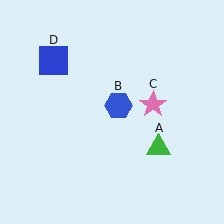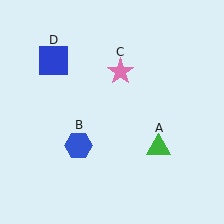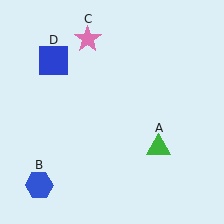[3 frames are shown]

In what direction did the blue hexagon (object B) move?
The blue hexagon (object B) moved down and to the left.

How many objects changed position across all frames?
2 objects changed position: blue hexagon (object B), pink star (object C).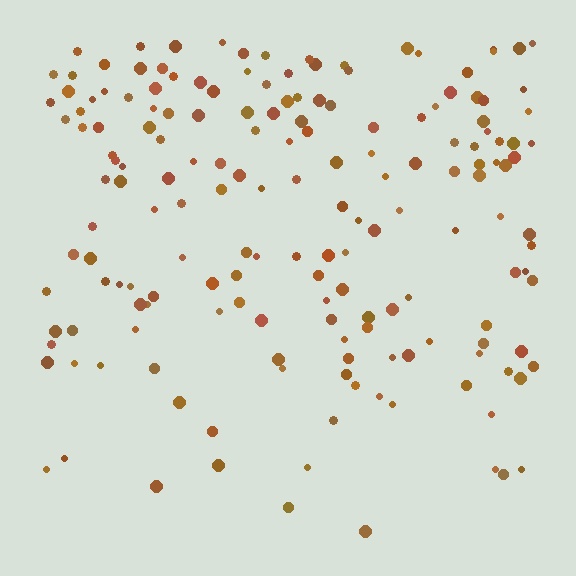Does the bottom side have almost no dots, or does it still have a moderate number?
Still a moderate number, just noticeably fewer than the top.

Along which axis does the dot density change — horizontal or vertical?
Vertical.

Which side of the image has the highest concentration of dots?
The top.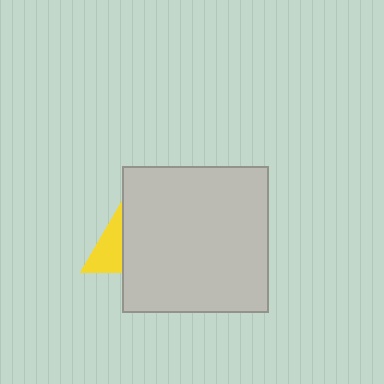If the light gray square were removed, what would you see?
You would see the complete yellow triangle.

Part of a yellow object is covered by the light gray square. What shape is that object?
It is a triangle.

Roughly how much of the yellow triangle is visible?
A small part of it is visible (roughly 40%).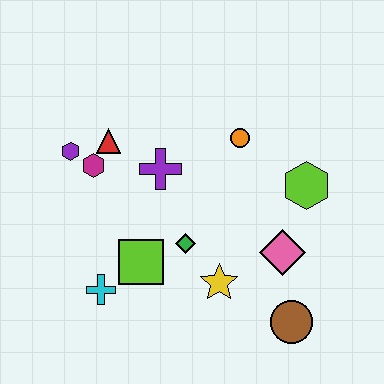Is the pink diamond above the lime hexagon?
No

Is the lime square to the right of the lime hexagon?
No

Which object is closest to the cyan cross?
The lime square is closest to the cyan cross.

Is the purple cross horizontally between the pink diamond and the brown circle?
No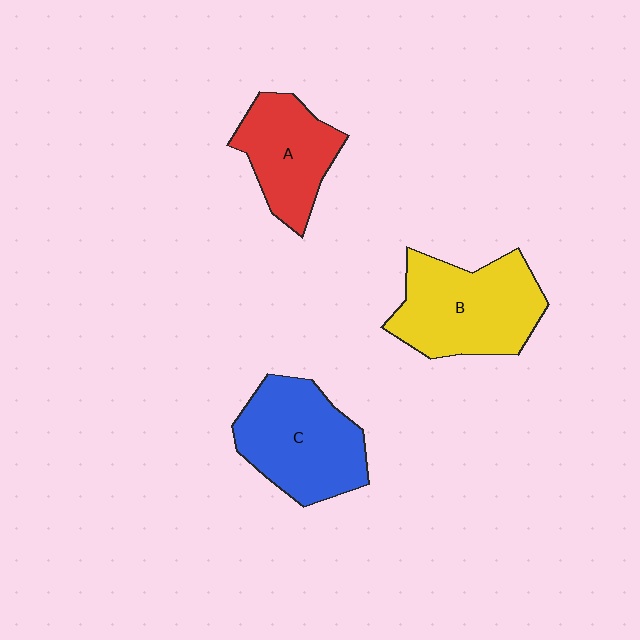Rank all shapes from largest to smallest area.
From largest to smallest: B (yellow), C (blue), A (red).